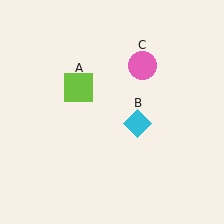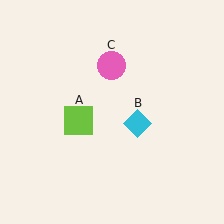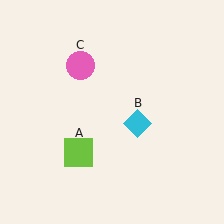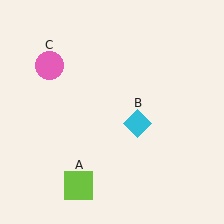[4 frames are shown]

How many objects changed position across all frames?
2 objects changed position: lime square (object A), pink circle (object C).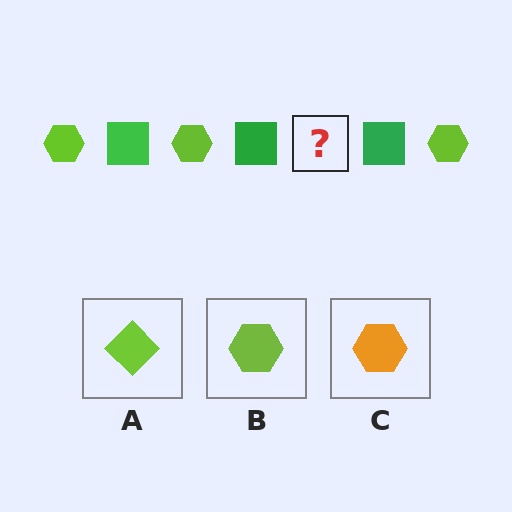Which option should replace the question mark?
Option B.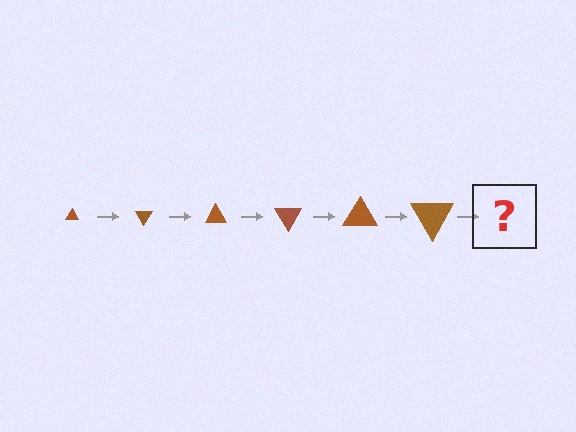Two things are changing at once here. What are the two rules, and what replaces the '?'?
The two rules are that the triangle grows larger each step and it rotates 60 degrees each step. The '?' should be a triangle, larger than the previous one and rotated 360 degrees from the start.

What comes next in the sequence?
The next element should be a triangle, larger than the previous one and rotated 360 degrees from the start.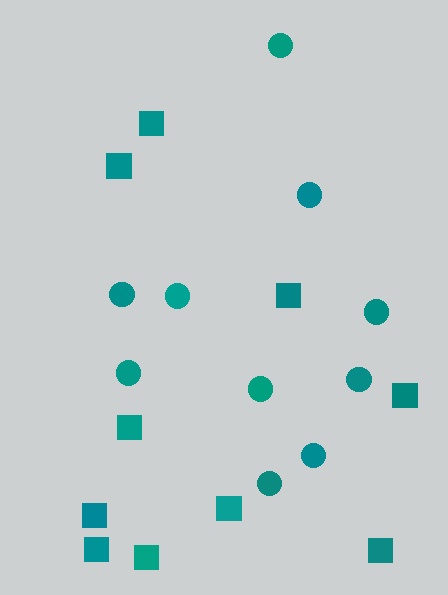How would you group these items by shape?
There are 2 groups: one group of circles (10) and one group of squares (10).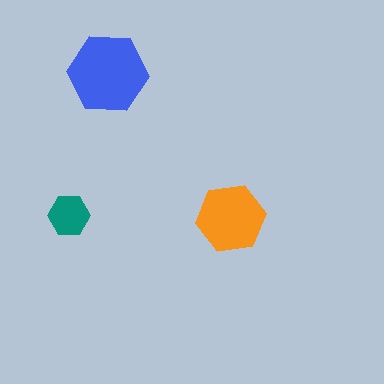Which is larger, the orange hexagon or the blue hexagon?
The blue one.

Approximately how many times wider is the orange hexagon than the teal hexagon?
About 1.5 times wider.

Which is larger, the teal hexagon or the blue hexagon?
The blue one.